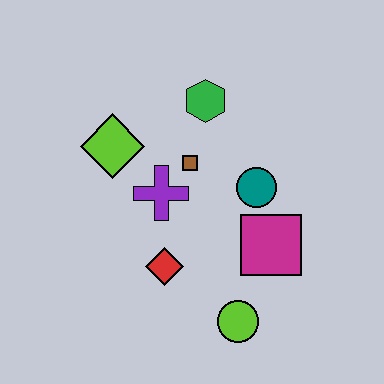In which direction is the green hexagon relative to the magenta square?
The green hexagon is above the magenta square.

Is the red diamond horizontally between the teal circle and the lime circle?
No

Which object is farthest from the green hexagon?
The lime circle is farthest from the green hexagon.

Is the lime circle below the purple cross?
Yes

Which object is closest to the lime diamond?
The purple cross is closest to the lime diamond.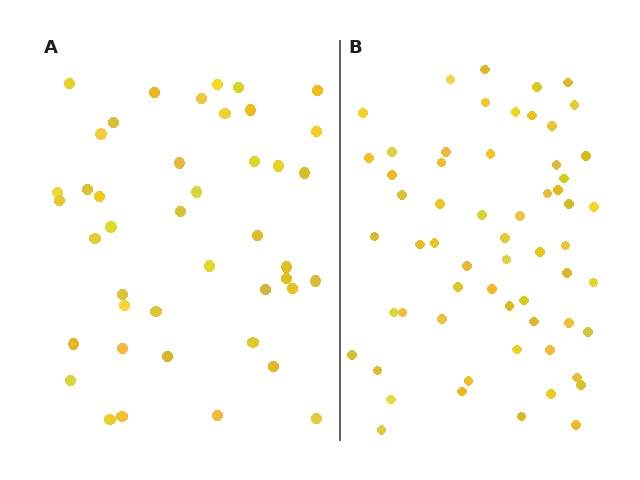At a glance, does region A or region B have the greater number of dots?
Region B (the right region) has more dots.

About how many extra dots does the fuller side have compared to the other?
Region B has approximately 15 more dots than region A.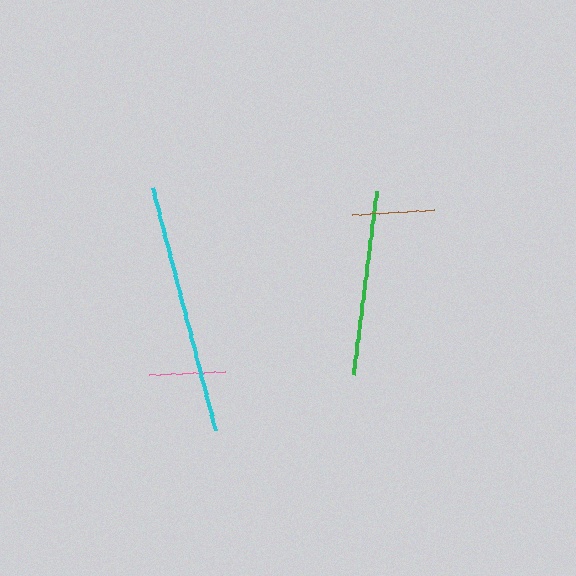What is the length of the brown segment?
The brown segment is approximately 83 pixels long.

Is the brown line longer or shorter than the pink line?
The brown line is longer than the pink line.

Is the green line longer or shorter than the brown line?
The green line is longer than the brown line.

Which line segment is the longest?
The cyan line is the longest at approximately 250 pixels.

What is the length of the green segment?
The green segment is approximately 184 pixels long.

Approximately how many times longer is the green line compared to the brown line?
The green line is approximately 2.2 times the length of the brown line.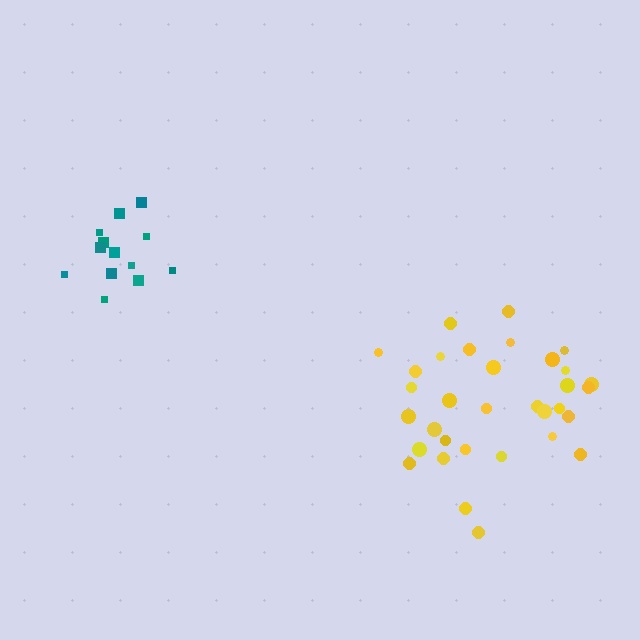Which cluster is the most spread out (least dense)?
Yellow.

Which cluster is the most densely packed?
Teal.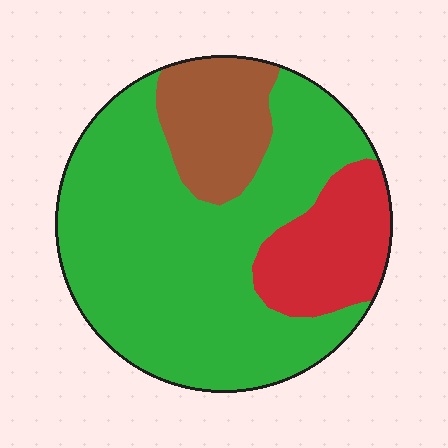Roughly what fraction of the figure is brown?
Brown takes up about one sixth (1/6) of the figure.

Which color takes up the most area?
Green, at roughly 65%.